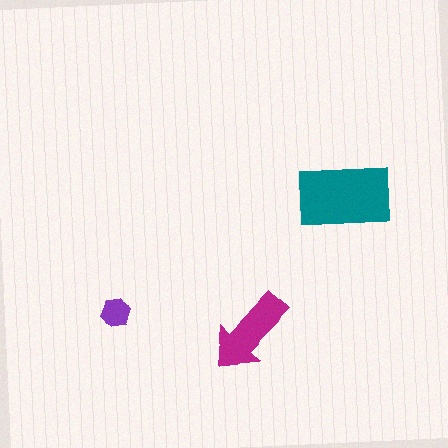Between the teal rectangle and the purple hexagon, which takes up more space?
The teal rectangle.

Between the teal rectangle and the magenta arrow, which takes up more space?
The teal rectangle.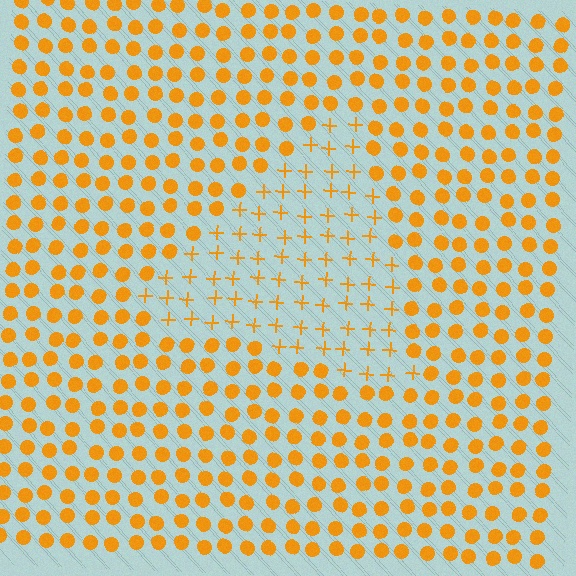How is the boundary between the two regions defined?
The boundary is defined by a change in element shape: plus signs inside vs. circles outside. All elements share the same color and spacing.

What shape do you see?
I see a triangle.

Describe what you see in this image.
The image is filled with small orange elements arranged in a uniform grid. A triangle-shaped region contains plus signs, while the surrounding area contains circles. The boundary is defined purely by the change in element shape.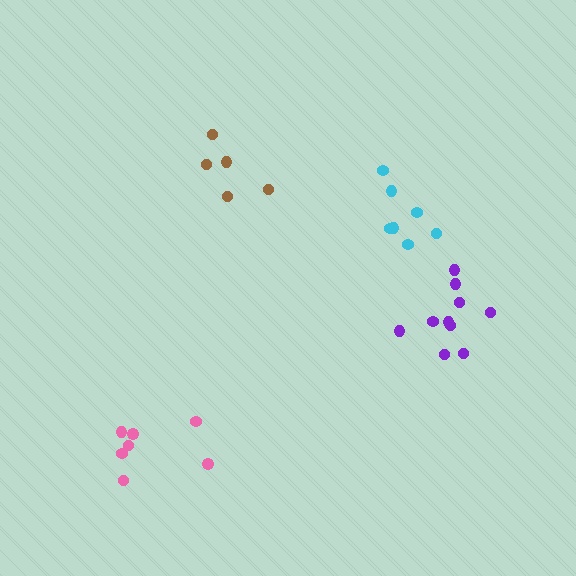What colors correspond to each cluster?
The clusters are colored: cyan, brown, pink, purple.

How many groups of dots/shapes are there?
There are 4 groups.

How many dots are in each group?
Group 1: 7 dots, Group 2: 5 dots, Group 3: 7 dots, Group 4: 10 dots (29 total).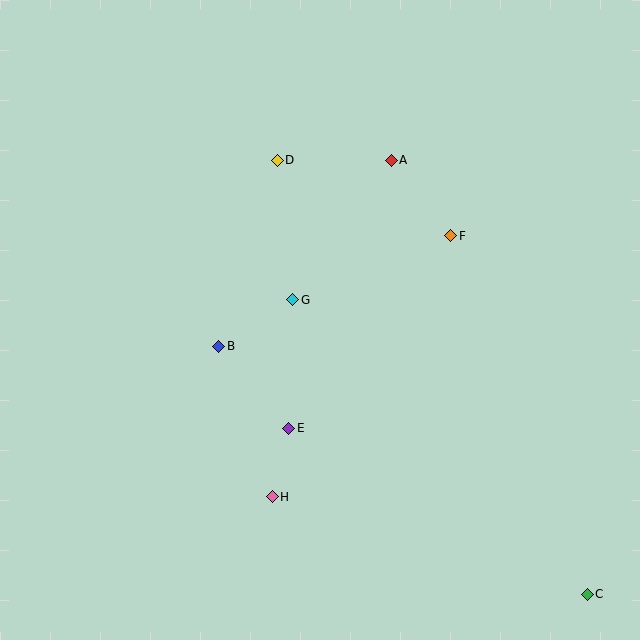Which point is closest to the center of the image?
Point G at (293, 300) is closest to the center.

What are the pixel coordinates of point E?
Point E is at (289, 428).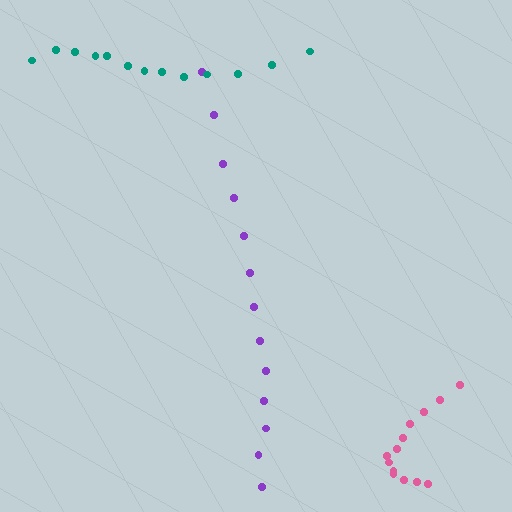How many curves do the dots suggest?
There are 3 distinct paths.